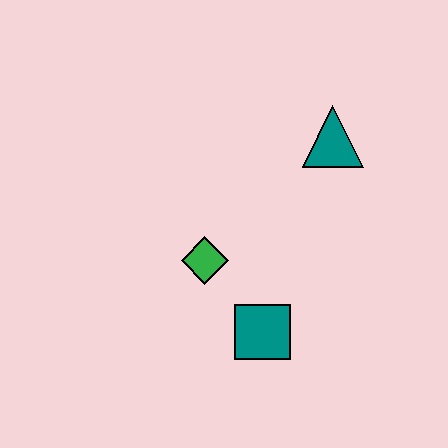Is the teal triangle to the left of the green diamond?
No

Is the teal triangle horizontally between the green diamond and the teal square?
No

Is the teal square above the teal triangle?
No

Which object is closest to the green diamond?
The teal square is closest to the green diamond.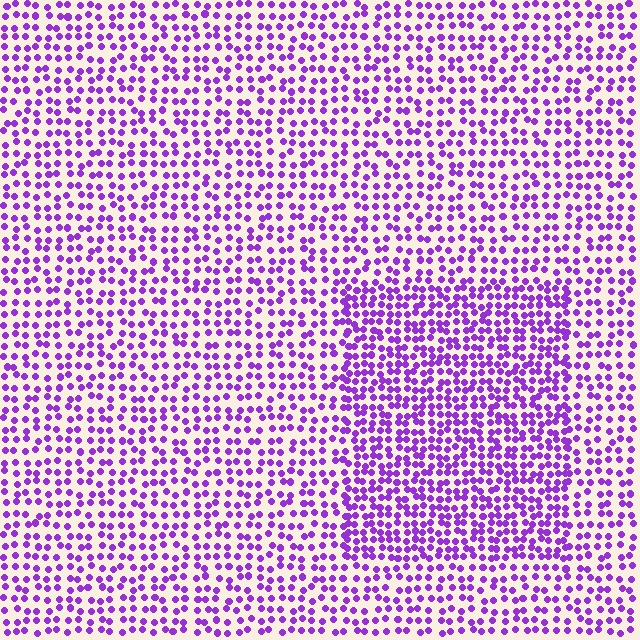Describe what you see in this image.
The image contains small purple elements arranged at two different densities. A rectangle-shaped region is visible where the elements are more densely packed than the surrounding area.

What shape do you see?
I see a rectangle.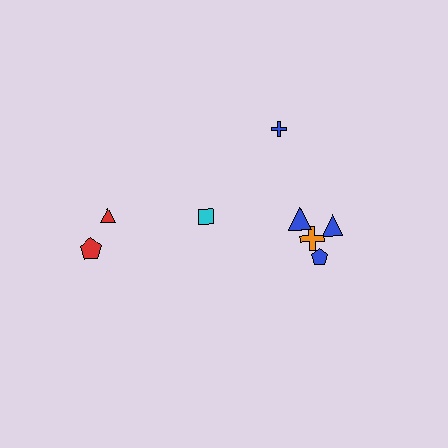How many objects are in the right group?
There are 5 objects.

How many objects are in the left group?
There are 3 objects.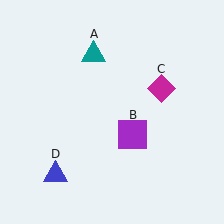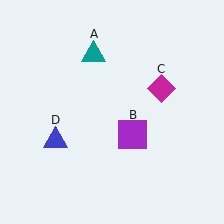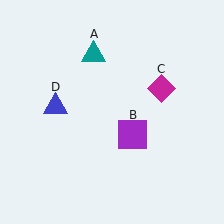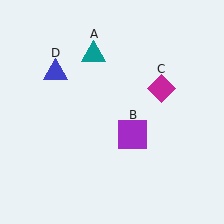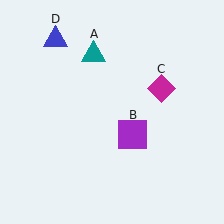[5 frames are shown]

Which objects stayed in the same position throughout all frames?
Teal triangle (object A) and purple square (object B) and magenta diamond (object C) remained stationary.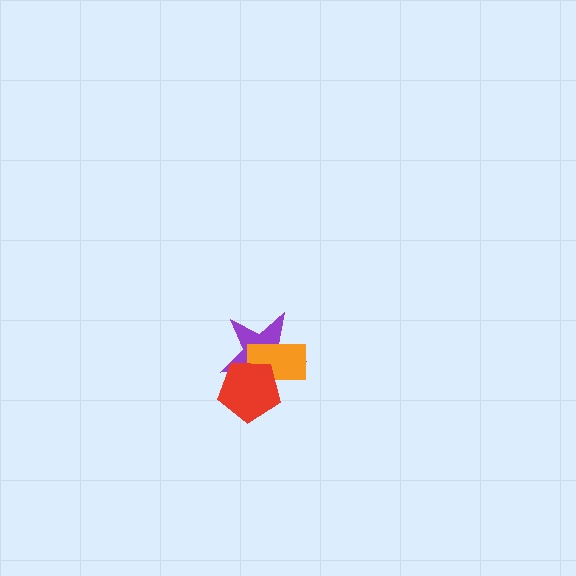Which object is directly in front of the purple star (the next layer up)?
The orange rectangle is directly in front of the purple star.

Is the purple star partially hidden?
Yes, it is partially covered by another shape.